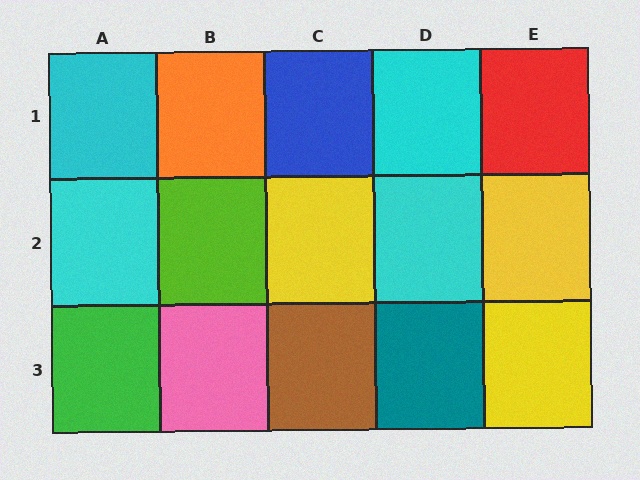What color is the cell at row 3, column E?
Yellow.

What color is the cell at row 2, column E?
Yellow.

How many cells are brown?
1 cell is brown.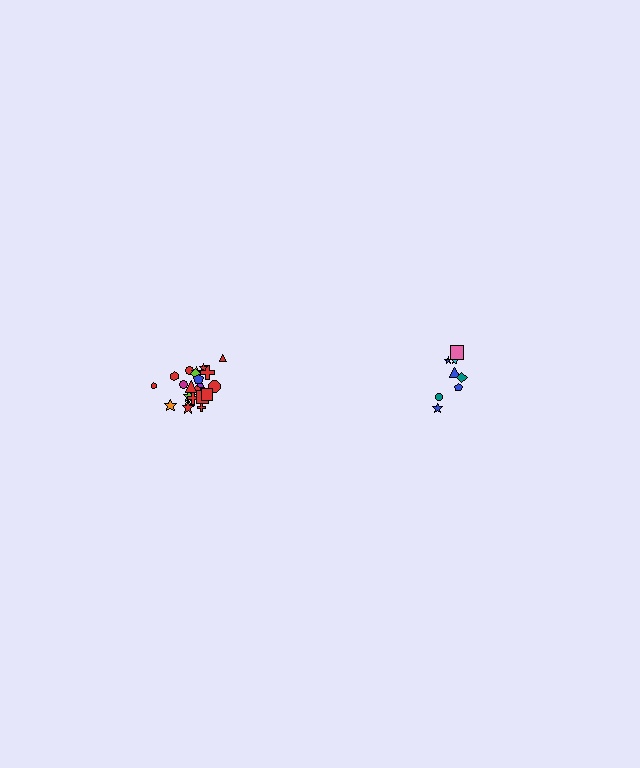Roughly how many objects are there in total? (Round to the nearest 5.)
Roughly 30 objects in total.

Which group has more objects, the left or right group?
The left group.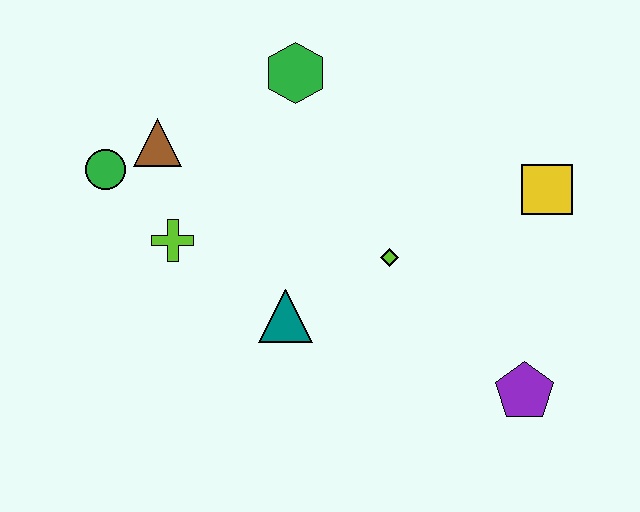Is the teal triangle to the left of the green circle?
No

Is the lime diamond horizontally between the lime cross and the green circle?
No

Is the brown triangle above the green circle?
Yes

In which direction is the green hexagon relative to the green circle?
The green hexagon is to the right of the green circle.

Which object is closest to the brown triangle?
The green circle is closest to the brown triangle.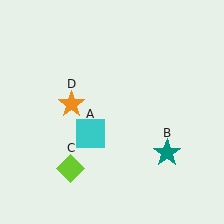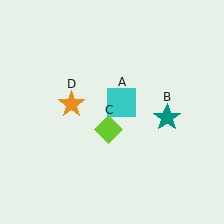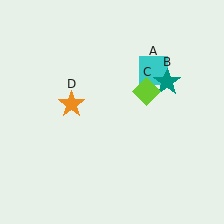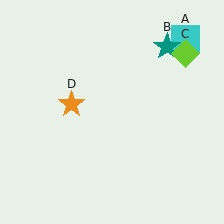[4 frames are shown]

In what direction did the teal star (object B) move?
The teal star (object B) moved up.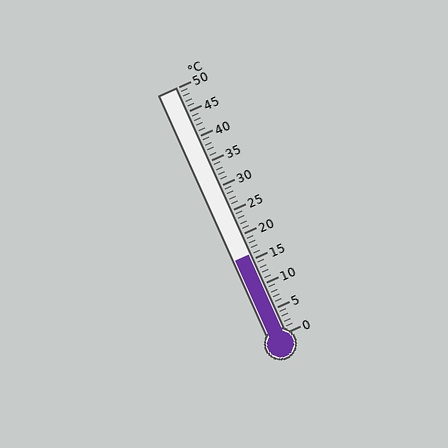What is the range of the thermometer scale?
The thermometer scale ranges from 0°C to 50°C.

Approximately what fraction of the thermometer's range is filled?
The thermometer is filled to approximately 30% of its range.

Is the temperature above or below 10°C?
The temperature is above 10°C.